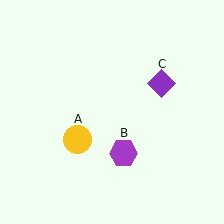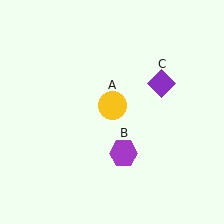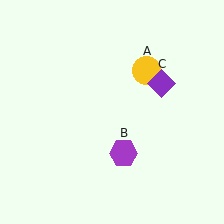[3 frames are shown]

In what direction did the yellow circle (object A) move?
The yellow circle (object A) moved up and to the right.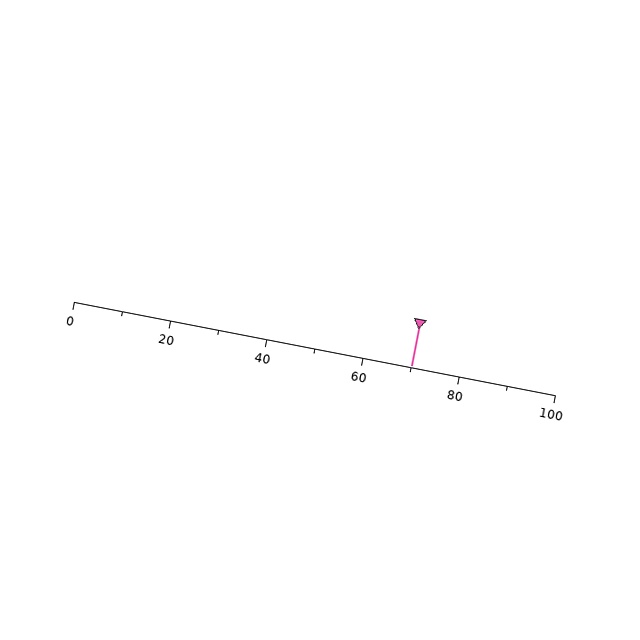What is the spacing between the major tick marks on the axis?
The major ticks are spaced 20 apart.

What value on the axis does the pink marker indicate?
The marker indicates approximately 70.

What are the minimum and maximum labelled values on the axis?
The axis runs from 0 to 100.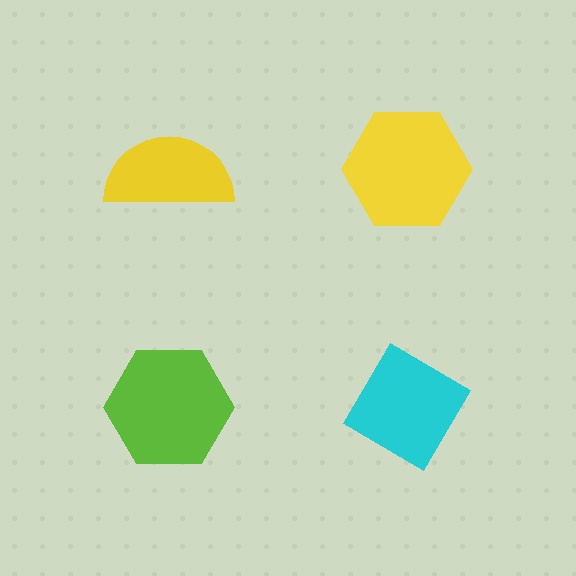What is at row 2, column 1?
A lime hexagon.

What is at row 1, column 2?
A yellow hexagon.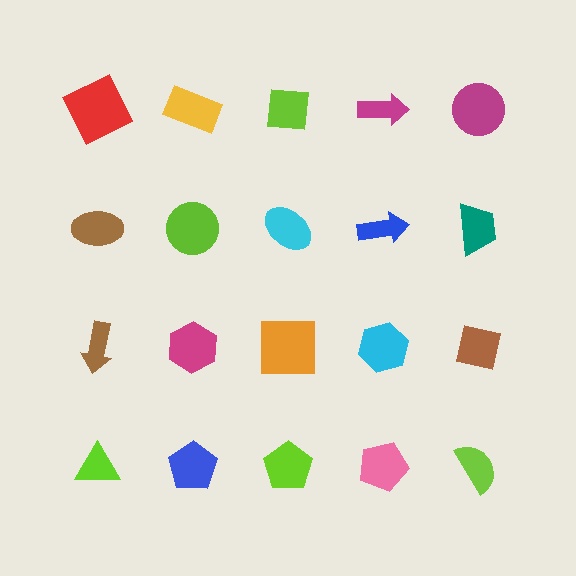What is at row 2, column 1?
A brown ellipse.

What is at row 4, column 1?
A lime triangle.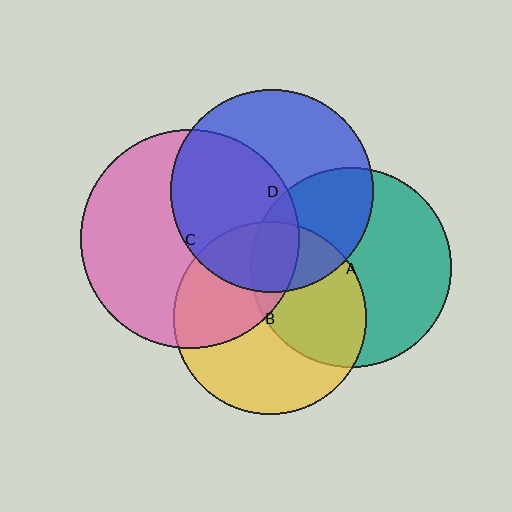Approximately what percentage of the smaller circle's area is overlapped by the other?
Approximately 15%.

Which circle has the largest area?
Circle C (pink).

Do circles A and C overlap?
Yes.